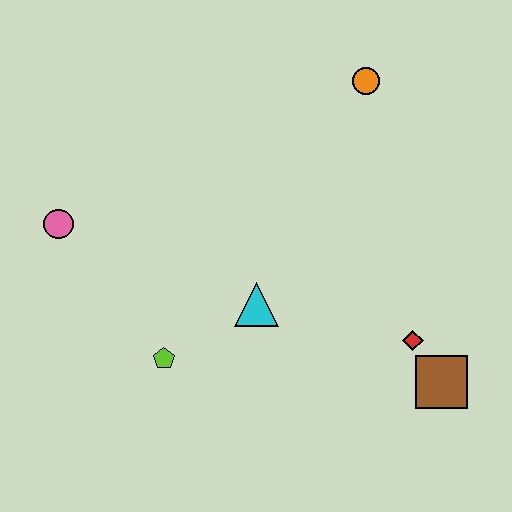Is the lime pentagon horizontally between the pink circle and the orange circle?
Yes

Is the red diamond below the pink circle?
Yes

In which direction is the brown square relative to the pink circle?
The brown square is to the right of the pink circle.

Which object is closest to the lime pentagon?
The cyan triangle is closest to the lime pentagon.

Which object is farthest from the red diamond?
The pink circle is farthest from the red diamond.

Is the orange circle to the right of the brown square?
No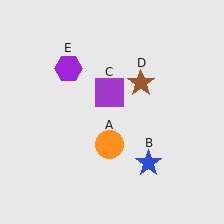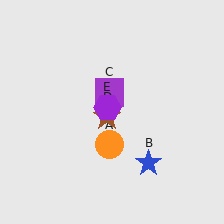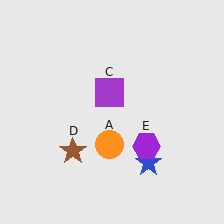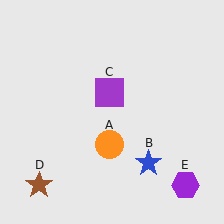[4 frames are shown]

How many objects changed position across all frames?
2 objects changed position: brown star (object D), purple hexagon (object E).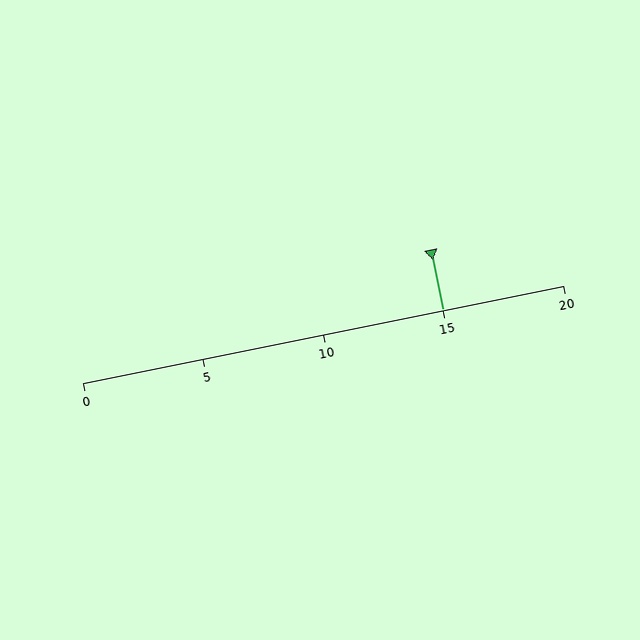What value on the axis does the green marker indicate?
The marker indicates approximately 15.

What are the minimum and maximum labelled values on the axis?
The axis runs from 0 to 20.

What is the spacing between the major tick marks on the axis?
The major ticks are spaced 5 apart.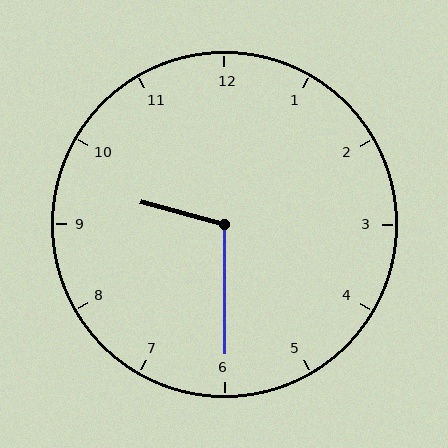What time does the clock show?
9:30.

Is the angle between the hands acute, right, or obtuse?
It is obtuse.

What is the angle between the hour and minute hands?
Approximately 105 degrees.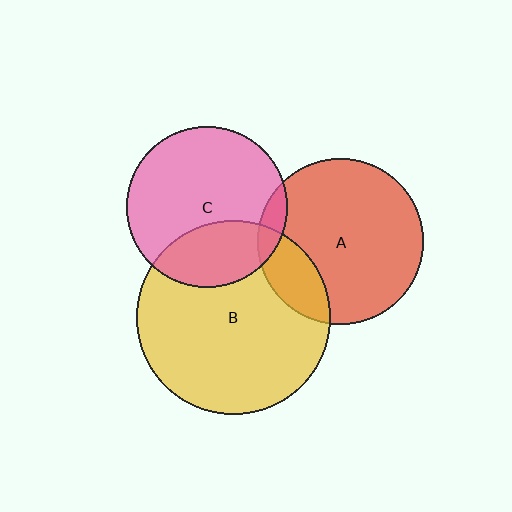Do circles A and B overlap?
Yes.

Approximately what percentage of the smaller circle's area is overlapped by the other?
Approximately 20%.